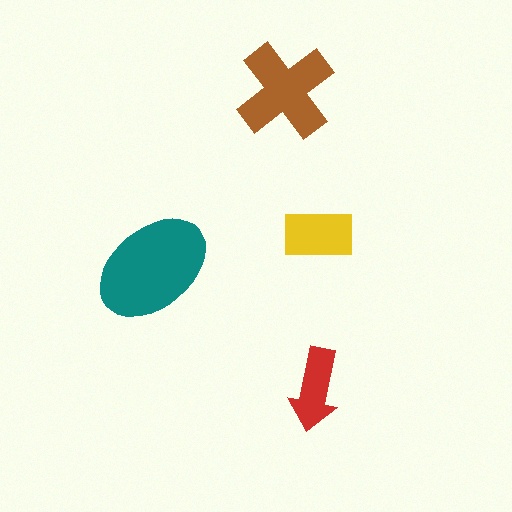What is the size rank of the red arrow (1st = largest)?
4th.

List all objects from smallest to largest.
The red arrow, the yellow rectangle, the brown cross, the teal ellipse.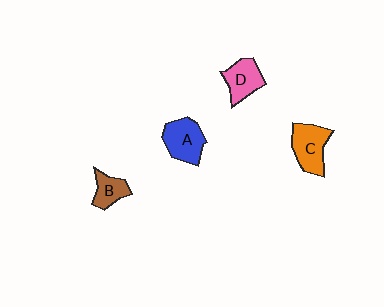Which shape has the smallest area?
Shape B (brown).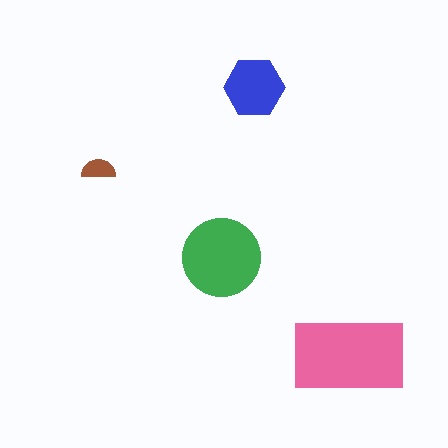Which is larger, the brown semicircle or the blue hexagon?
The blue hexagon.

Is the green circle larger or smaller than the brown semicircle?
Larger.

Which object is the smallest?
The brown semicircle.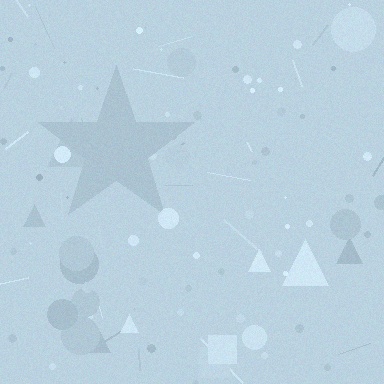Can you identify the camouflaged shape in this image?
The camouflaged shape is a star.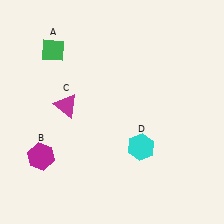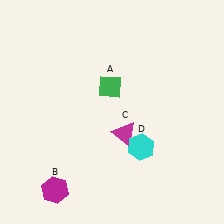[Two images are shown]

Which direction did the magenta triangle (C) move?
The magenta triangle (C) moved right.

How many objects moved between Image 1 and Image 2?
3 objects moved between the two images.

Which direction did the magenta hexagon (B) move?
The magenta hexagon (B) moved down.